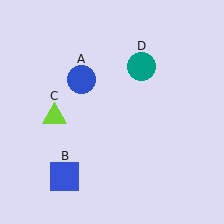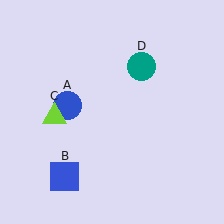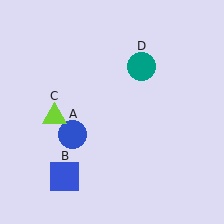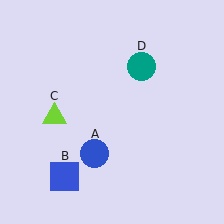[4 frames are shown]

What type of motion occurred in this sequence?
The blue circle (object A) rotated counterclockwise around the center of the scene.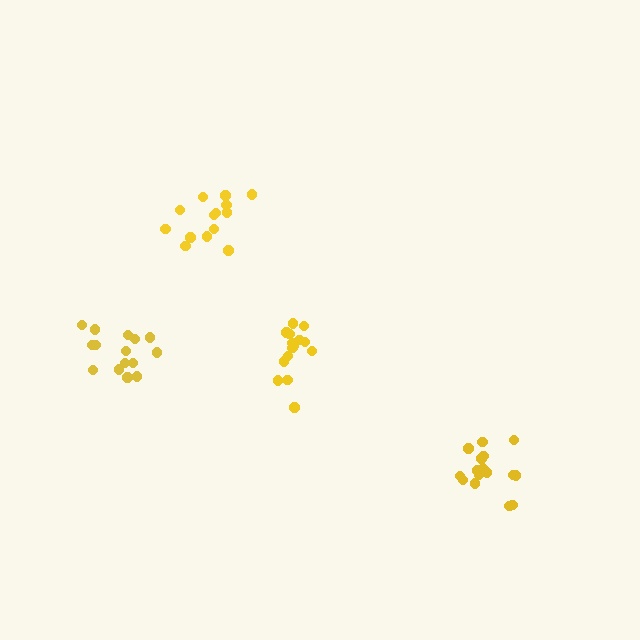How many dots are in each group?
Group 1: 15 dots, Group 2: 14 dots, Group 3: 15 dots, Group 4: 17 dots (61 total).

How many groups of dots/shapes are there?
There are 4 groups.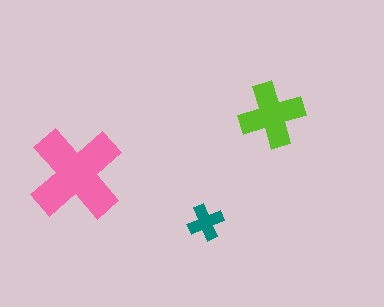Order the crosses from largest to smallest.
the pink one, the lime one, the teal one.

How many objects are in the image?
There are 3 objects in the image.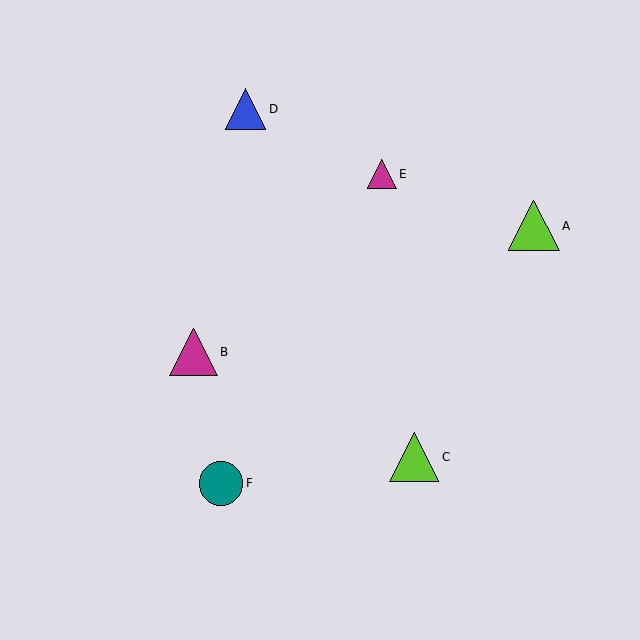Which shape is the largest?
The lime triangle (labeled A) is the largest.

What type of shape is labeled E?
Shape E is a magenta triangle.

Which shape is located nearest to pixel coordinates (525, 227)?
The lime triangle (labeled A) at (534, 226) is nearest to that location.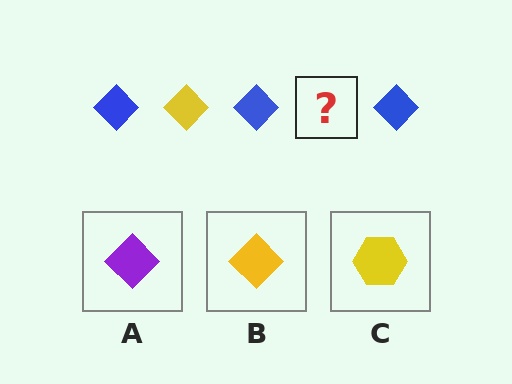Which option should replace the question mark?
Option B.